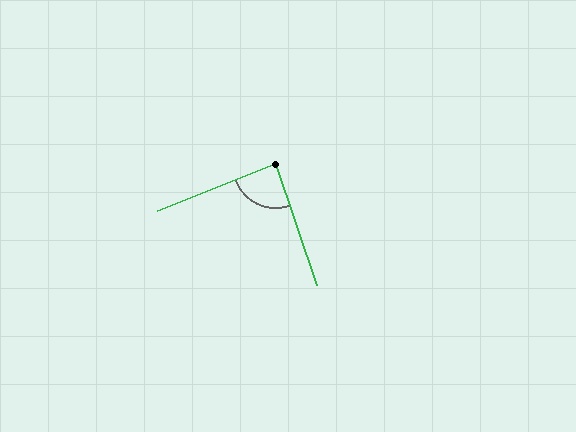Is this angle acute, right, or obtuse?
It is approximately a right angle.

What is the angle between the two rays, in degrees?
Approximately 87 degrees.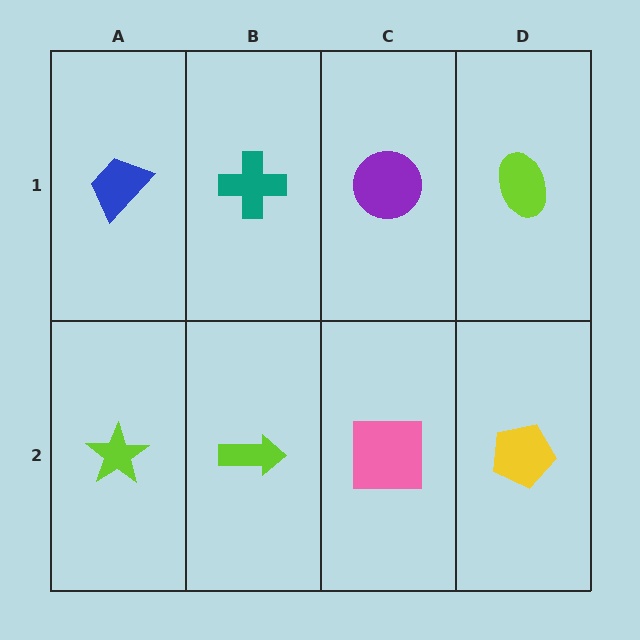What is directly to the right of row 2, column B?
A pink square.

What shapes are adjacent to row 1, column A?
A lime star (row 2, column A), a teal cross (row 1, column B).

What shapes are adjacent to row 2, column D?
A lime ellipse (row 1, column D), a pink square (row 2, column C).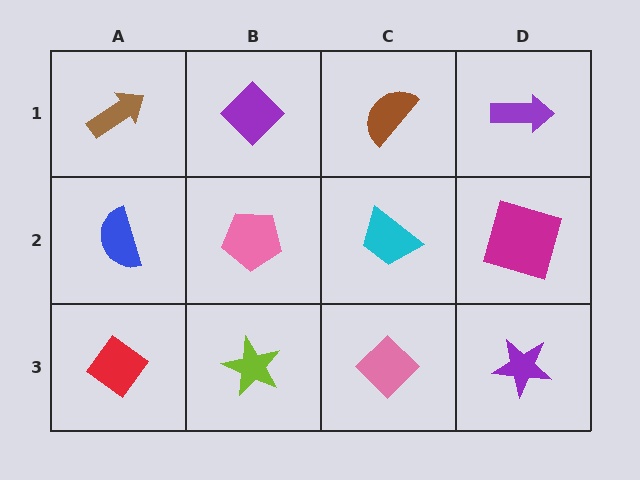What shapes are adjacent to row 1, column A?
A blue semicircle (row 2, column A), a purple diamond (row 1, column B).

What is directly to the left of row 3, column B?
A red diamond.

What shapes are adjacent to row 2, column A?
A brown arrow (row 1, column A), a red diamond (row 3, column A), a pink pentagon (row 2, column B).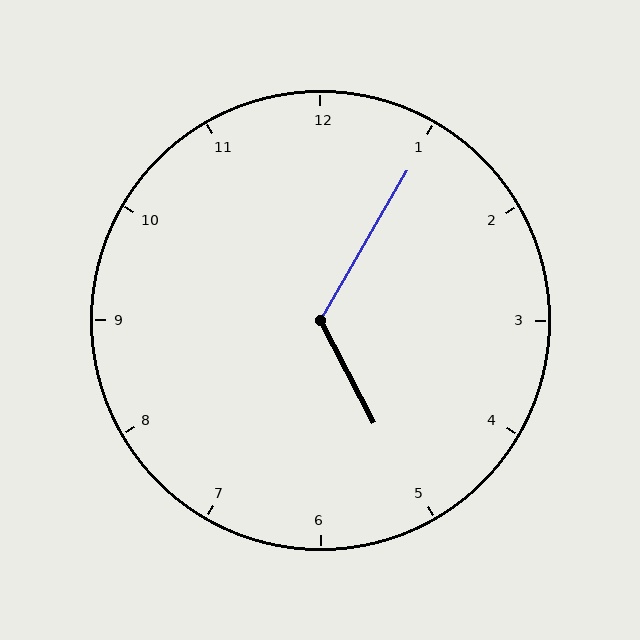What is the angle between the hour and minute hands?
Approximately 122 degrees.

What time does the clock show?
5:05.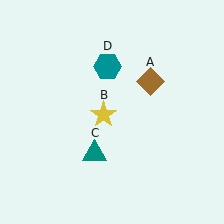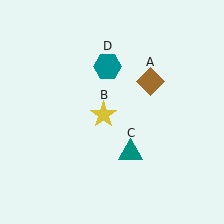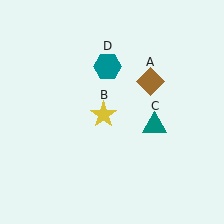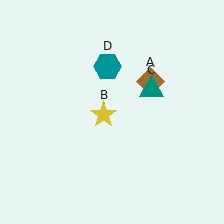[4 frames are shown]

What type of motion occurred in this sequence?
The teal triangle (object C) rotated counterclockwise around the center of the scene.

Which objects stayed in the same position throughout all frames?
Brown diamond (object A) and yellow star (object B) and teal hexagon (object D) remained stationary.